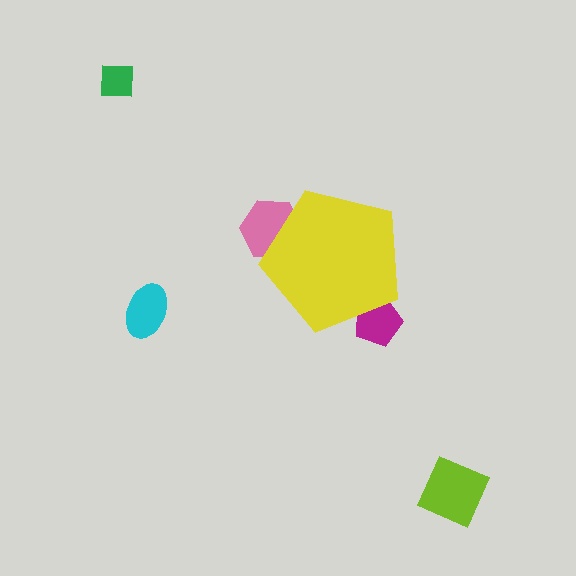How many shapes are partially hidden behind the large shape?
2 shapes are partially hidden.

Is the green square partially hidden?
No, the green square is fully visible.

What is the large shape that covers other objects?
A yellow pentagon.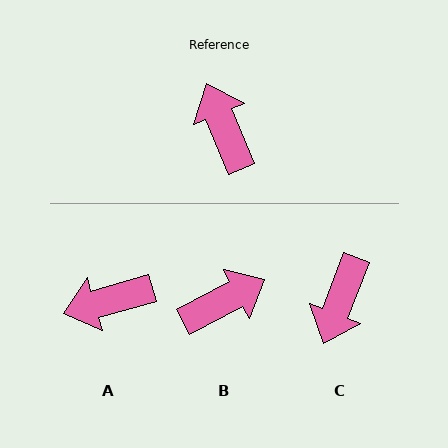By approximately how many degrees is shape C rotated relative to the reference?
Approximately 136 degrees counter-clockwise.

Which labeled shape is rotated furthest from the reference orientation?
C, about 136 degrees away.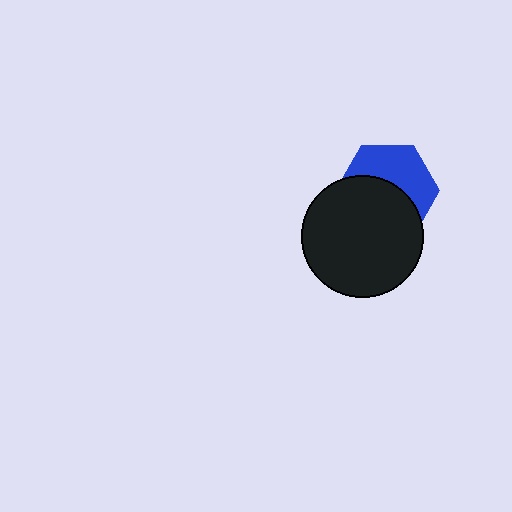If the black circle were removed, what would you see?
You would see the complete blue hexagon.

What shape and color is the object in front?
The object in front is a black circle.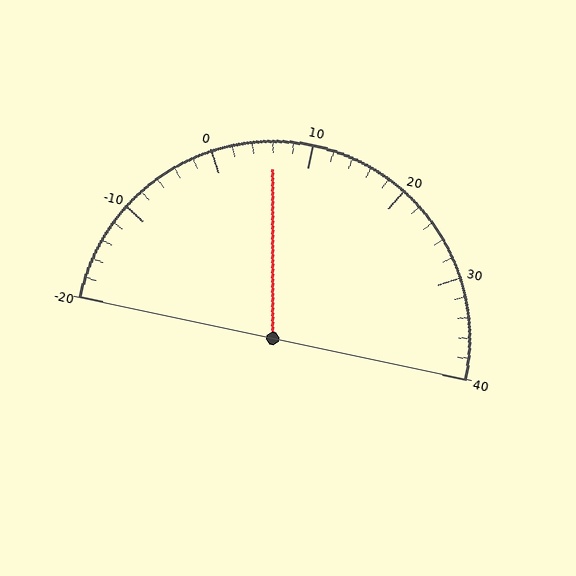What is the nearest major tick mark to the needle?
The nearest major tick mark is 10.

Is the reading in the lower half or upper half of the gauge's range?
The reading is in the lower half of the range (-20 to 40).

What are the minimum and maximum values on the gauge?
The gauge ranges from -20 to 40.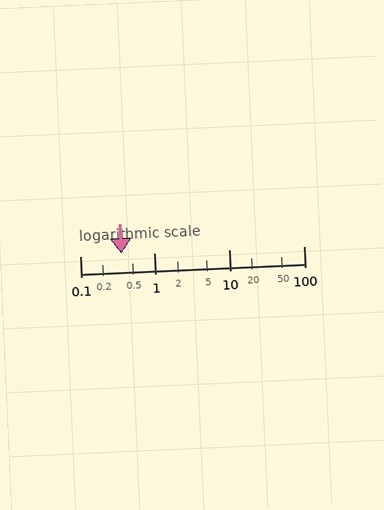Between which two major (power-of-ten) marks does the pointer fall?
The pointer is between 0.1 and 1.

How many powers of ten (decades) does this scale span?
The scale spans 3 decades, from 0.1 to 100.